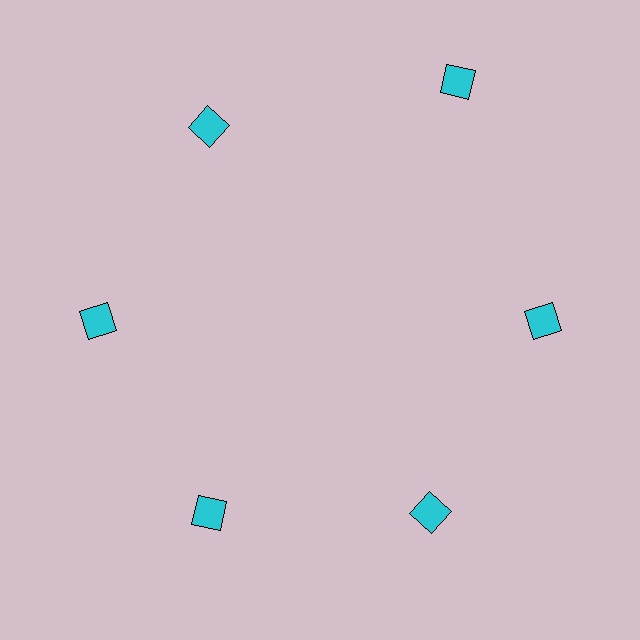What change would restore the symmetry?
The symmetry would be restored by moving it inward, back onto the ring so that all 6 squares sit at equal angles and equal distance from the center.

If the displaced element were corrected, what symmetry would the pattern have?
It would have 6-fold rotational symmetry — the pattern would map onto itself every 60 degrees.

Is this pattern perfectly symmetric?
No. The 6 cyan squares are arranged in a ring, but one element near the 1 o'clock position is pushed outward from the center, breaking the 6-fold rotational symmetry.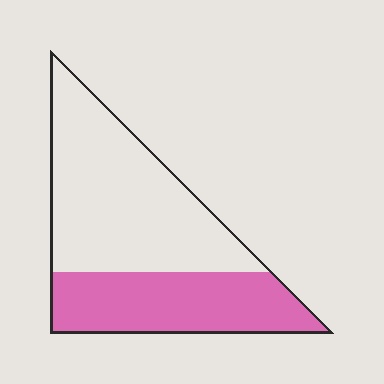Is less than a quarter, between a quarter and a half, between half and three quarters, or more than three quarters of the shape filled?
Between a quarter and a half.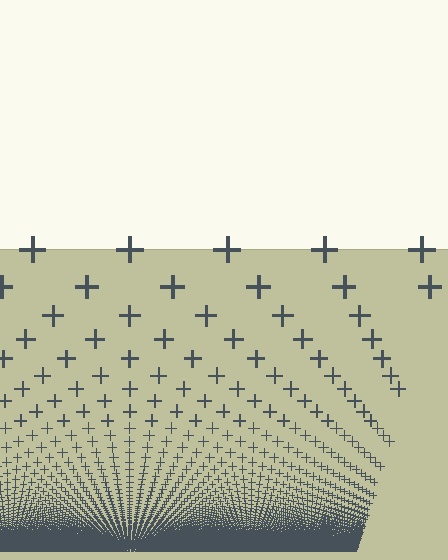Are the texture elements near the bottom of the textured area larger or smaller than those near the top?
Smaller. The gradient is inverted — elements near the bottom are smaller and denser.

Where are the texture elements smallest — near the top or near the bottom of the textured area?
Near the bottom.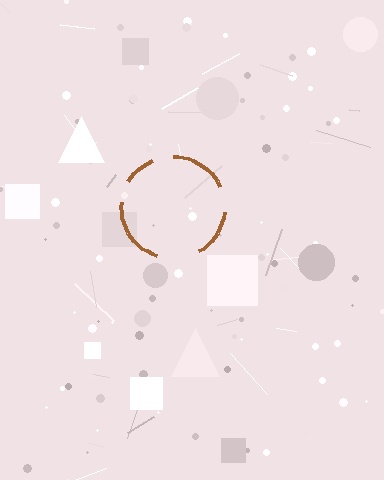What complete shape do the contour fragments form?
The contour fragments form a circle.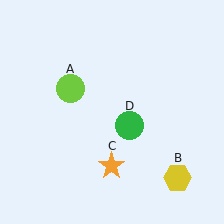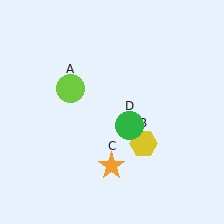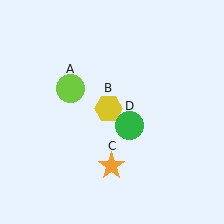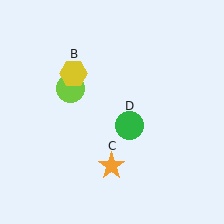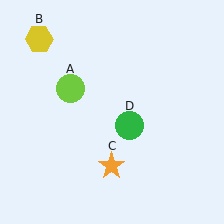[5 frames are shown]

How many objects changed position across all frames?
1 object changed position: yellow hexagon (object B).